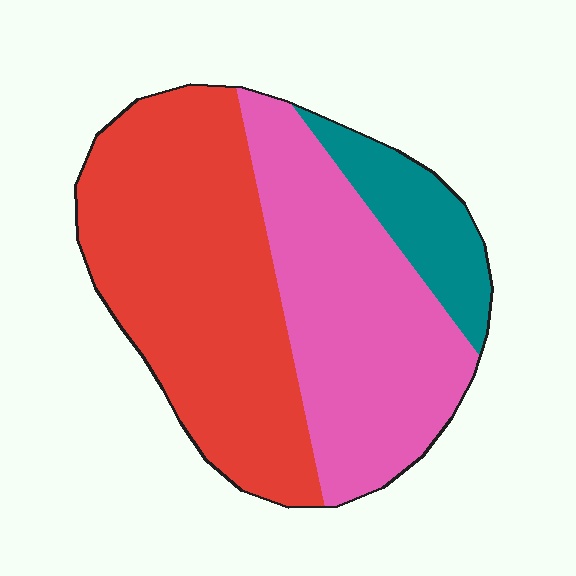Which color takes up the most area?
Red, at roughly 50%.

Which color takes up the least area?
Teal, at roughly 15%.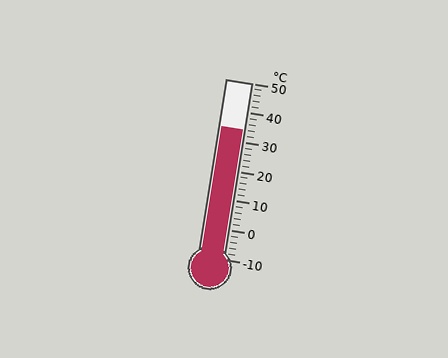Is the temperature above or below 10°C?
The temperature is above 10°C.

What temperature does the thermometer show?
The thermometer shows approximately 34°C.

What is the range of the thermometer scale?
The thermometer scale ranges from -10°C to 50°C.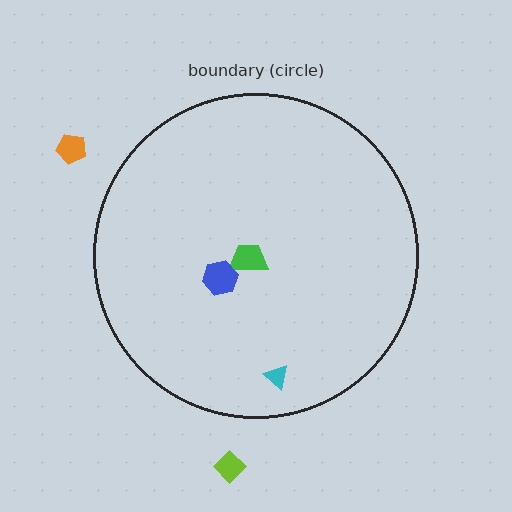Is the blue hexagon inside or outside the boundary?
Inside.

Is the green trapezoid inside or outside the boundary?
Inside.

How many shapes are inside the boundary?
3 inside, 2 outside.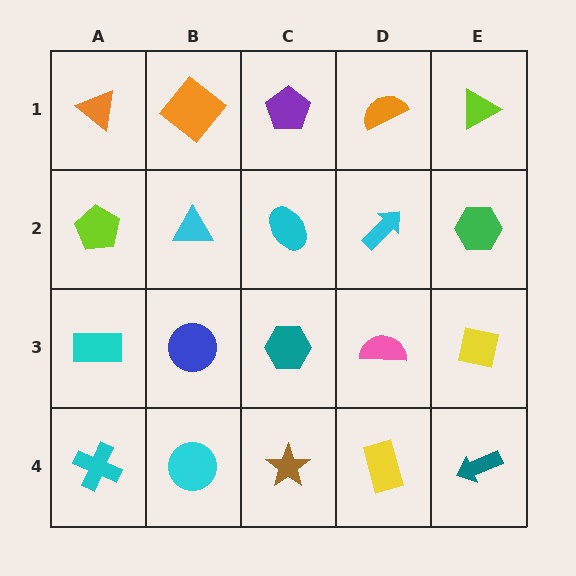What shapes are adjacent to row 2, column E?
A lime triangle (row 1, column E), a yellow square (row 3, column E), a cyan arrow (row 2, column D).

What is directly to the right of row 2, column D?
A green hexagon.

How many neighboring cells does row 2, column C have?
4.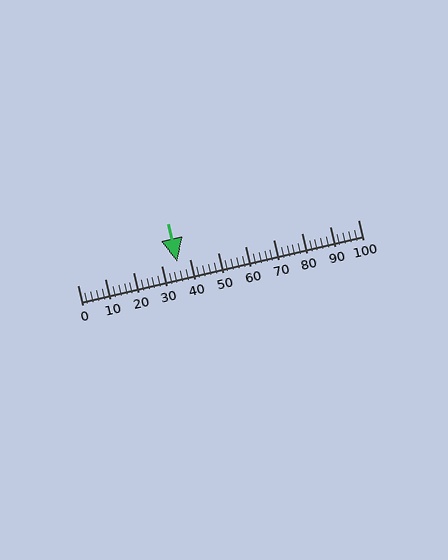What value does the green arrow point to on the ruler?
The green arrow points to approximately 36.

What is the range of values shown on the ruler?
The ruler shows values from 0 to 100.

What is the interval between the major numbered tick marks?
The major tick marks are spaced 10 units apart.